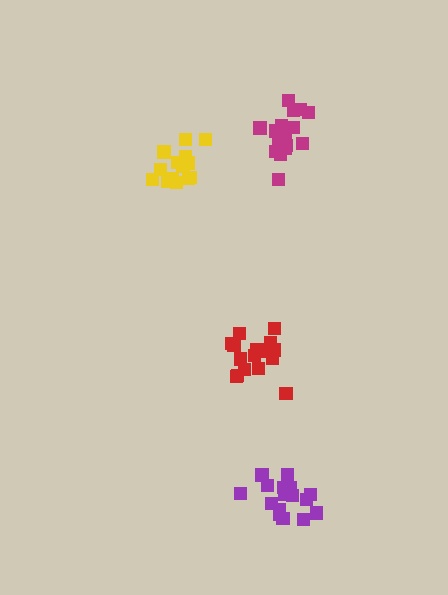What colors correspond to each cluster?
The clusters are colored: purple, yellow, red, magenta.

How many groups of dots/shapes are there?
There are 4 groups.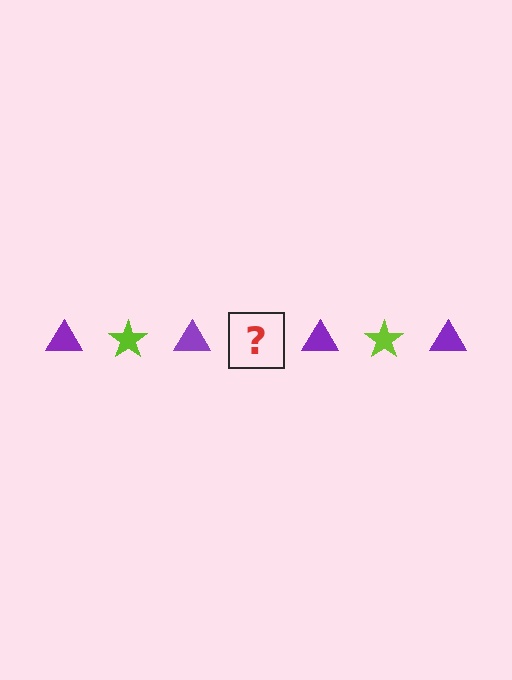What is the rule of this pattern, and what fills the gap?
The rule is that the pattern alternates between purple triangle and lime star. The gap should be filled with a lime star.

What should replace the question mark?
The question mark should be replaced with a lime star.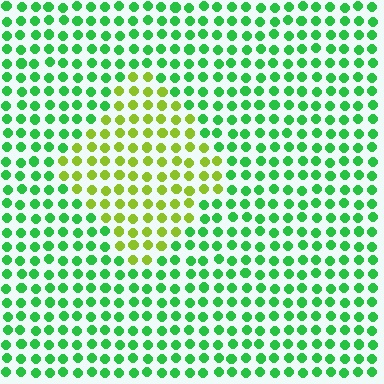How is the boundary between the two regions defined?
The boundary is defined purely by a slight shift in hue (about 49 degrees). Spacing, size, and orientation are identical on both sides.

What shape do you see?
I see a diamond.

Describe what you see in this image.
The image is filled with small green elements in a uniform arrangement. A diamond-shaped region is visible where the elements are tinted to a slightly different hue, forming a subtle color boundary.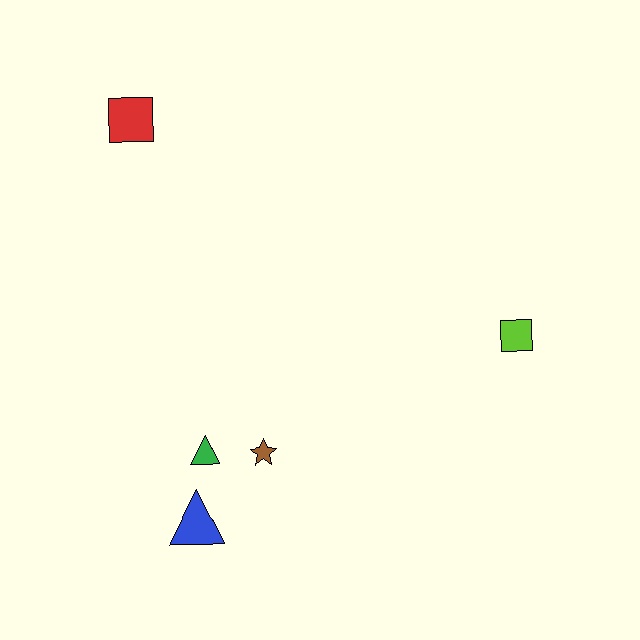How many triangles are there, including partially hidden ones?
There are 2 triangles.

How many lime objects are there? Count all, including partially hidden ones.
There is 1 lime object.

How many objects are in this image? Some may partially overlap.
There are 5 objects.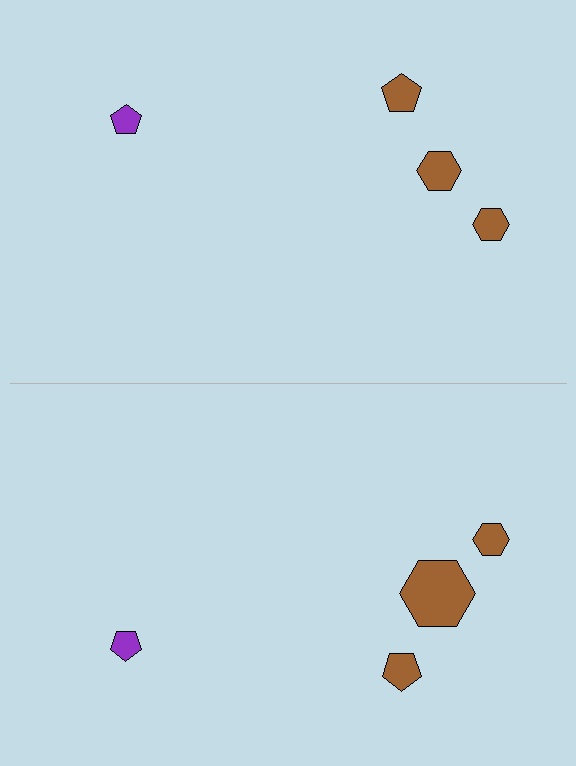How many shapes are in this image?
There are 8 shapes in this image.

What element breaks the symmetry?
The brown hexagon on the bottom side has a different size than its mirror counterpart.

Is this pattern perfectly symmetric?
No, the pattern is not perfectly symmetric. The brown hexagon on the bottom side has a different size than its mirror counterpart.